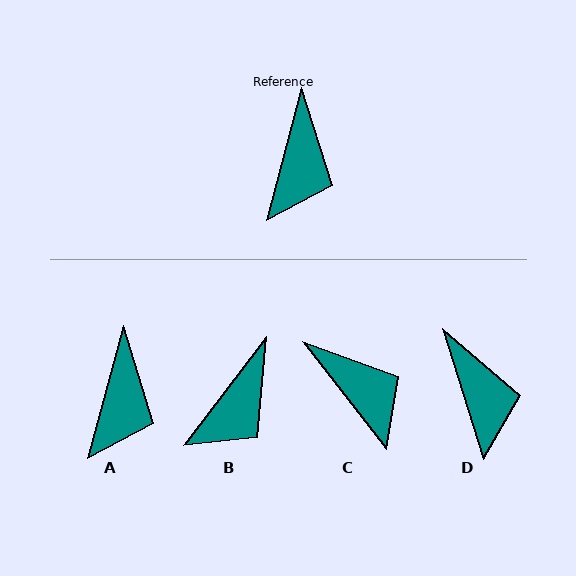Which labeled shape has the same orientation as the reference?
A.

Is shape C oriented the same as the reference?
No, it is off by about 53 degrees.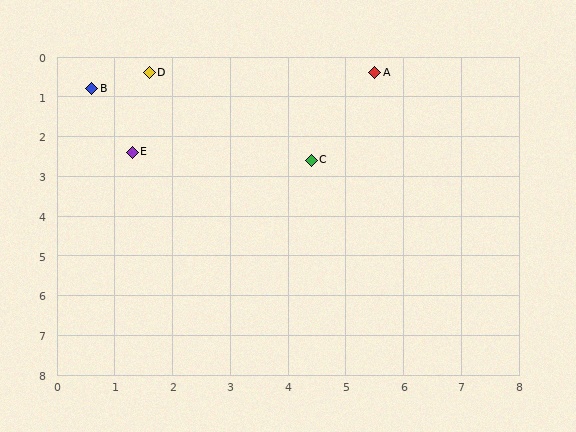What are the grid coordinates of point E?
Point E is at approximately (1.3, 2.4).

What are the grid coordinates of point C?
Point C is at approximately (4.4, 2.6).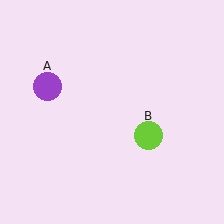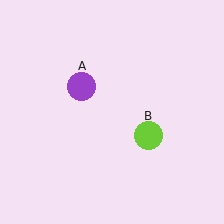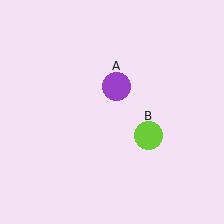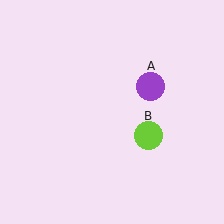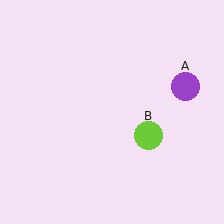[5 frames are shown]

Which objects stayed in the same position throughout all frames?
Lime circle (object B) remained stationary.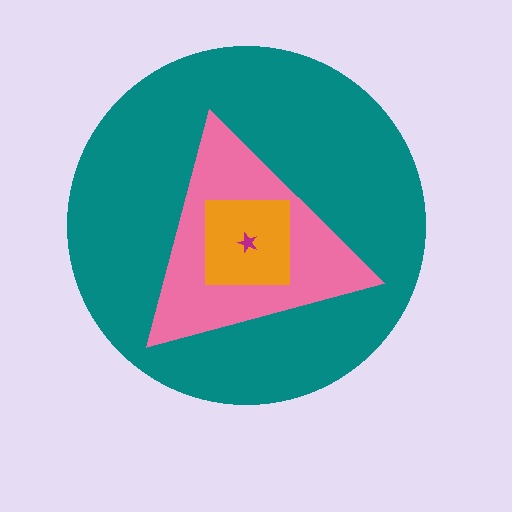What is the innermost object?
The magenta star.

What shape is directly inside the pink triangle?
The orange square.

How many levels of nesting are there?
4.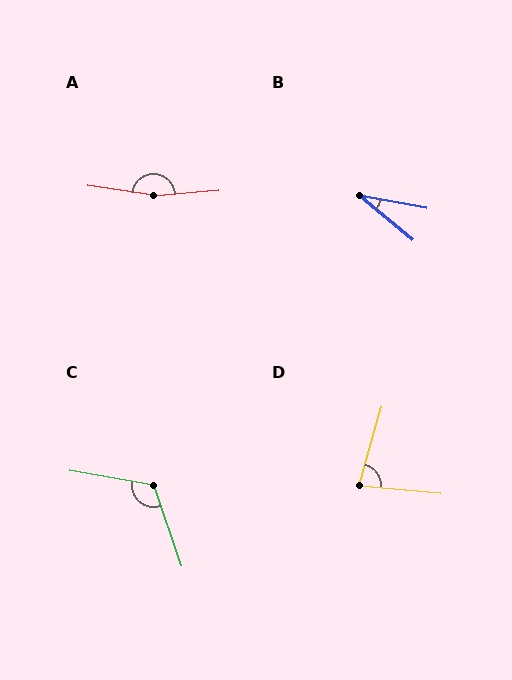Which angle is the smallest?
B, at approximately 29 degrees.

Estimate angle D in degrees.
Approximately 79 degrees.